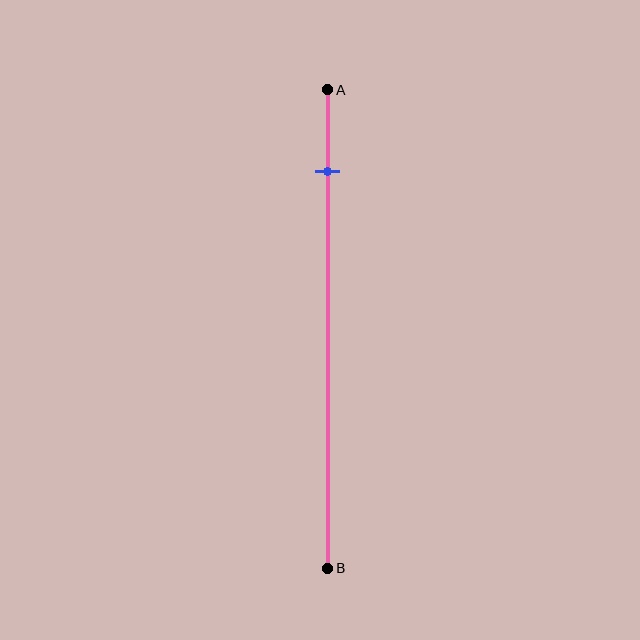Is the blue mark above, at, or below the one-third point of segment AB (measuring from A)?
The blue mark is above the one-third point of segment AB.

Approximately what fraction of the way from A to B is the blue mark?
The blue mark is approximately 15% of the way from A to B.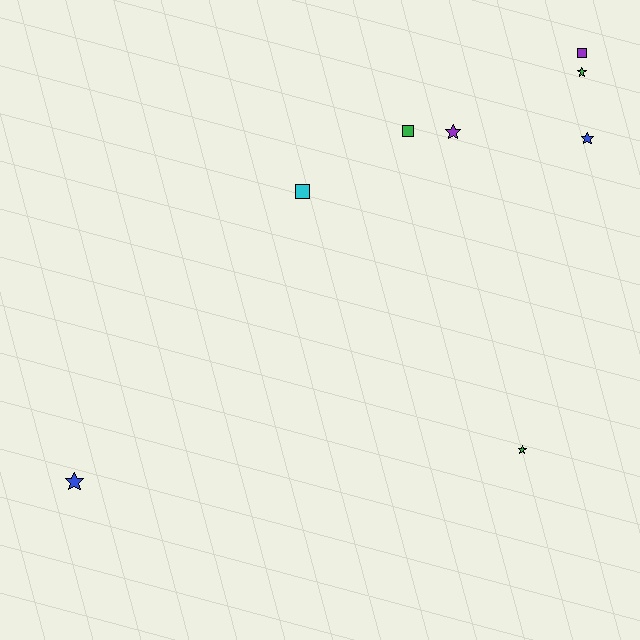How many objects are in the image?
There are 8 objects.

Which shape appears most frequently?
Star, with 5 objects.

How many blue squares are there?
There are no blue squares.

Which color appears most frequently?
Green, with 3 objects.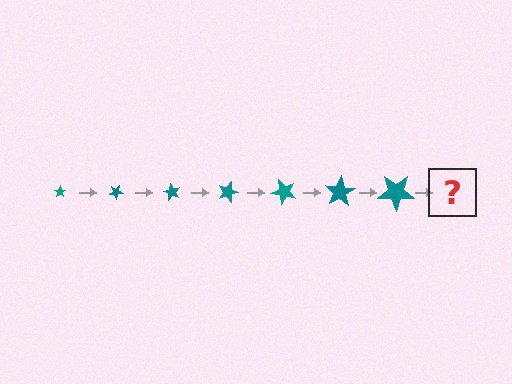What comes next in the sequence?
The next element should be a star, larger than the previous one and rotated 210 degrees from the start.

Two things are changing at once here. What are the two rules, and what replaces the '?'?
The two rules are that the star grows larger each step and it rotates 30 degrees each step. The '?' should be a star, larger than the previous one and rotated 210 degrees from the start.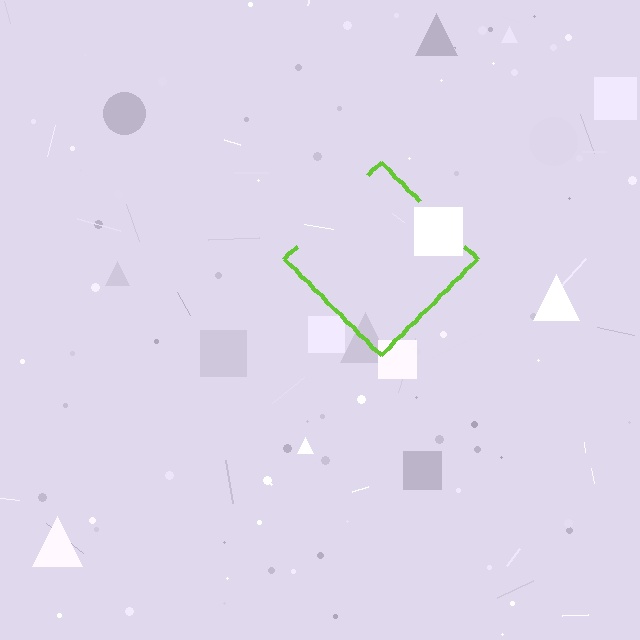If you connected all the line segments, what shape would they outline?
They would outline a diamond.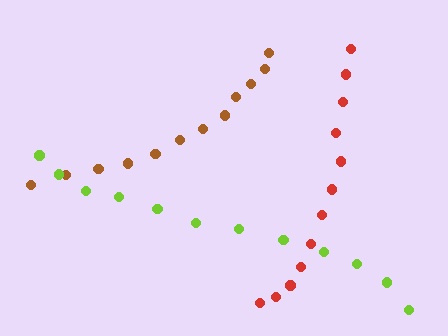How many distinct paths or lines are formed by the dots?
There are 3 distinct paths.